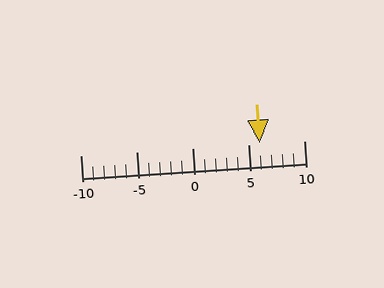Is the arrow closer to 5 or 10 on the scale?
The arrow is closer to 5.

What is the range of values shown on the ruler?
The ruler shows values from -10 to 10.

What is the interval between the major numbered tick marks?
The major tick marks are spaced 5 units apart.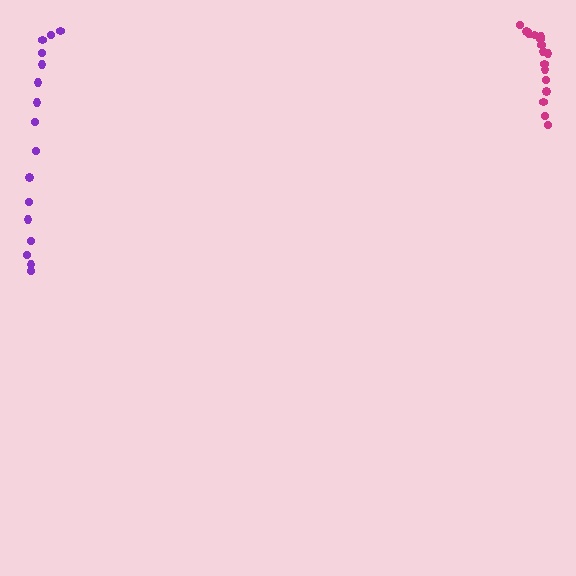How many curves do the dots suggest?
There are 2 distinct paths.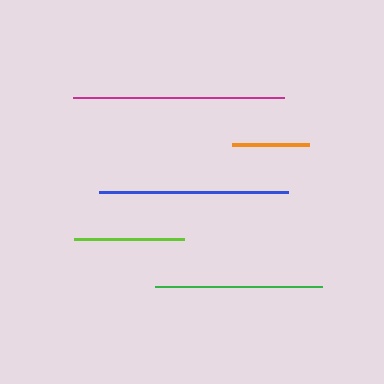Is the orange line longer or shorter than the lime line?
The lime line is longer than the orange line.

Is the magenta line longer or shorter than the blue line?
The magenta line is longer than the blue line.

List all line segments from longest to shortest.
From longest to shortest: magenta, blue, green, lime, orange.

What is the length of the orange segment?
The orange segment is approximately 77 pixels long.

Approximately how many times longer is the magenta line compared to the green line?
The magenta line is approximately 1.3 times the length of the green line.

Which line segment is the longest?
The magenta line is the longest at approximately 211 pixels.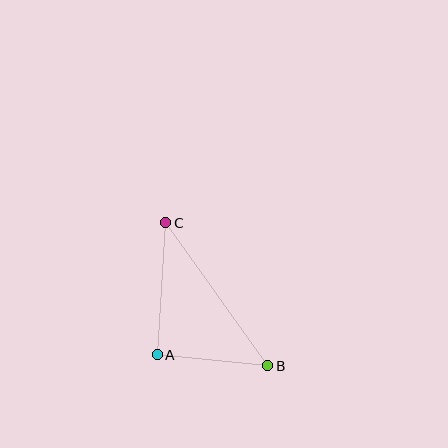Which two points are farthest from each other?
Points B and C are farthest from each other.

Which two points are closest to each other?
Points A and B are closest to each other.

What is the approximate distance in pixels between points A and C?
The distance between A and C is approximately 132 pixels.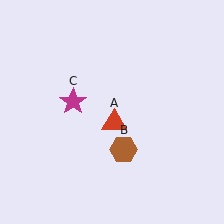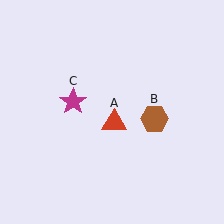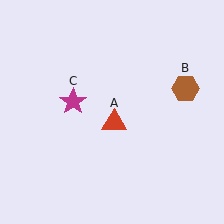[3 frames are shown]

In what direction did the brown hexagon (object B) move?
The brown hexagon (object B) moved up and to the right.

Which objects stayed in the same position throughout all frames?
Red triangle (object A) and magenta star (object C) remained stationary.